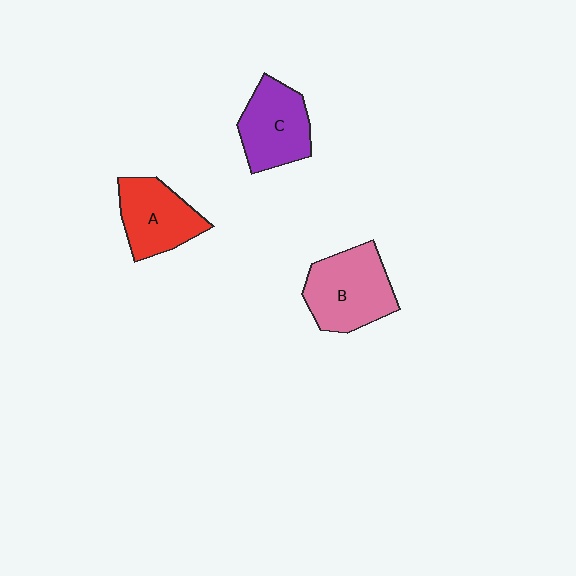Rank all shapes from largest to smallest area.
From largest to smallest: B (pink), C (purple), A (red).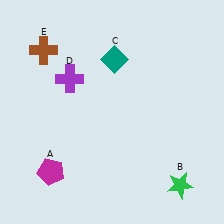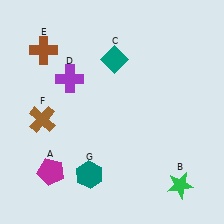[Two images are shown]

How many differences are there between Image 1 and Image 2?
There are 2 differences between the two images.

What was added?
A brown cross (F), a teal hexagon (G) were added in Image 2.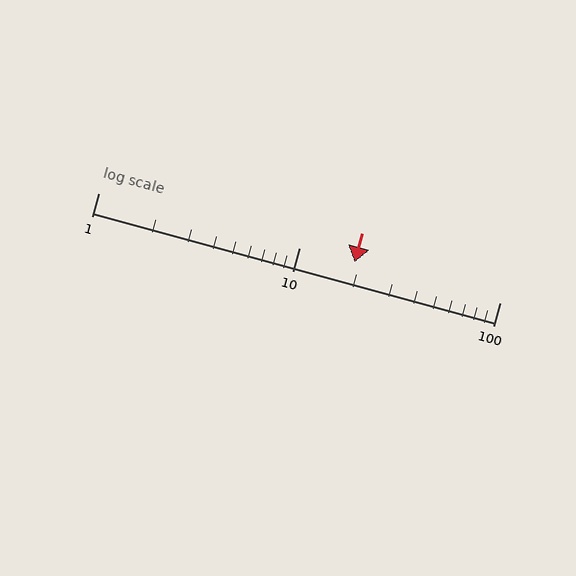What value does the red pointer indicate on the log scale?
The pointer indicates approximately 19.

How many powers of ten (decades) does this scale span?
The scale spans 2 decades, from 1 to 100.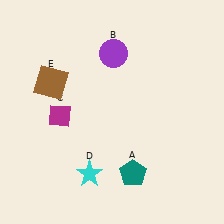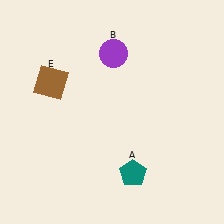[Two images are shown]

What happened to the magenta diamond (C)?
The magenta diamond (C) was removed in Image 2. It was in the bottom-left area of Image 1.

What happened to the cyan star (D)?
The cyan star (D) was removed in Image 2. It was in the bottom-left area of Image 1.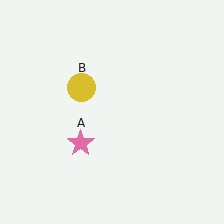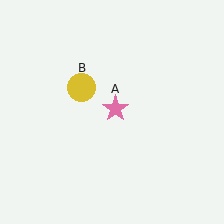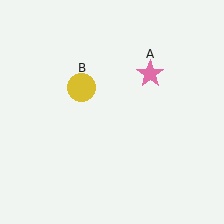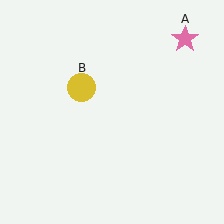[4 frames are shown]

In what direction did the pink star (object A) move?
The pink star (object A) moved up and to the right.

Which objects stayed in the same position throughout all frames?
Yellow circle (object B) remained stationary.